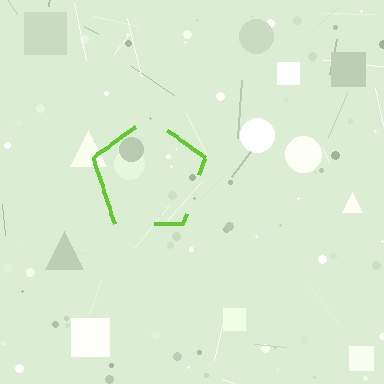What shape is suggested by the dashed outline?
The dashed outline suggests a pentagon.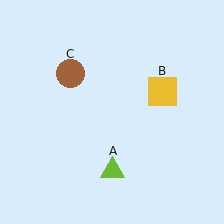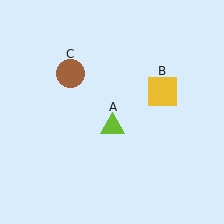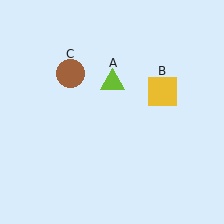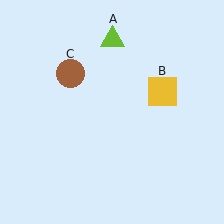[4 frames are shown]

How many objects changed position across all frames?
1 object changed position: lime triangle (object A).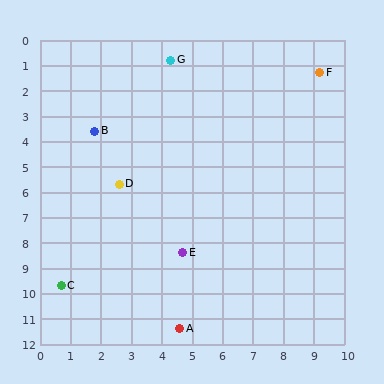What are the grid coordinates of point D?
Point D is at approximately (2.6, 5.7).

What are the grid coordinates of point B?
Point B is at approximately (1.8, 3.6).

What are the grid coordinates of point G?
Point G is at approximately (4.3, 0.8).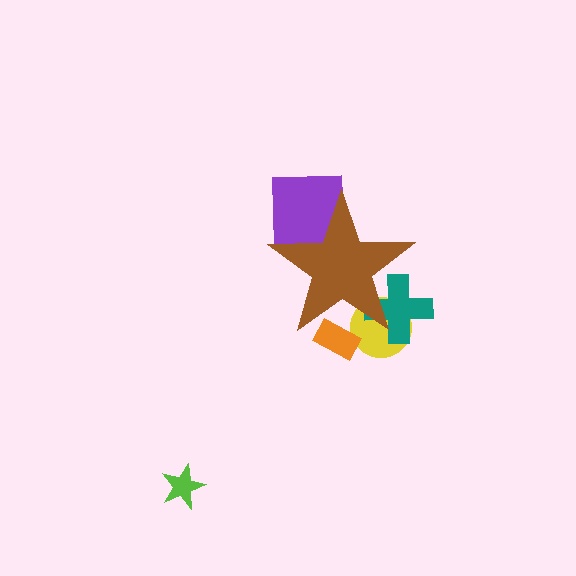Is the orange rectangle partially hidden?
Yes, the orange rectangle is partially hidden behind the brown star.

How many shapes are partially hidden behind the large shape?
4 shapes are partially hidden.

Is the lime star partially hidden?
No, the lime star is fully visible.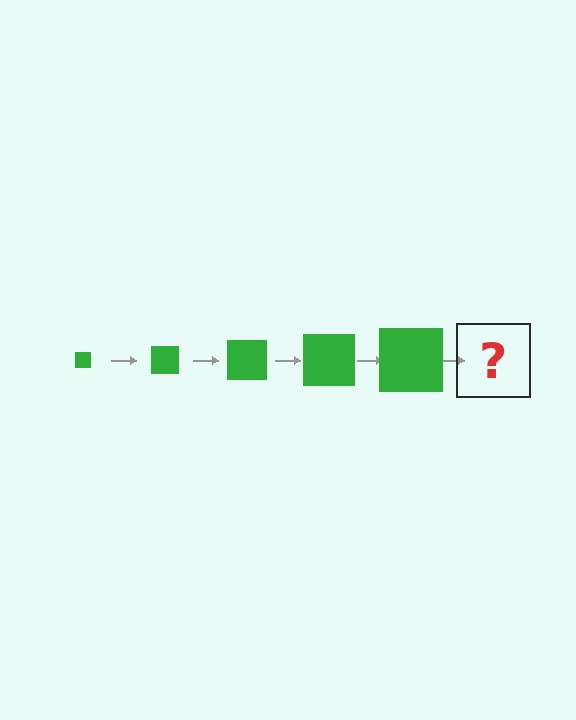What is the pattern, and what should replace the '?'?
The pattern is that the square gets progressively larger each step. The '?' should be a green square, larger than the previous one.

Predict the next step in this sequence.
The next step is a green square, larger than the previous one.